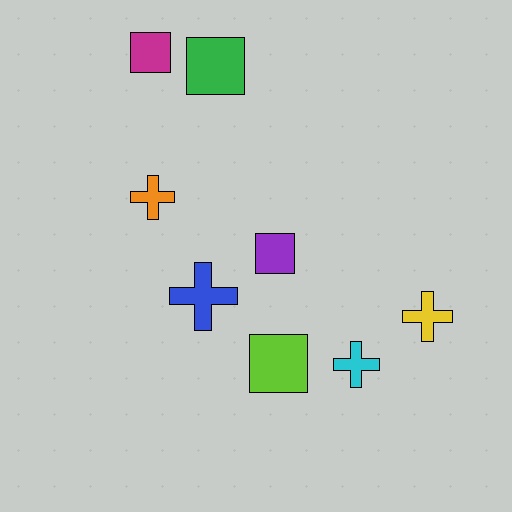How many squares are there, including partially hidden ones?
There are 4 squares.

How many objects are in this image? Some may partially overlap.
There are 8 objects.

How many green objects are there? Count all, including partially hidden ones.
There is 1 green object.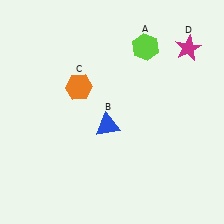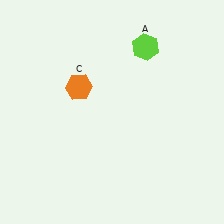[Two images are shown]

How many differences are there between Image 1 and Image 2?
There are 2 differences between the two images.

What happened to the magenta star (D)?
The magenta star (D) was removed in Image 2. It was in the top-right area of Image 1.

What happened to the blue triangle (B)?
The blue triangle (B) was removed in Image 2. It was in the bottom-left area of Image 1.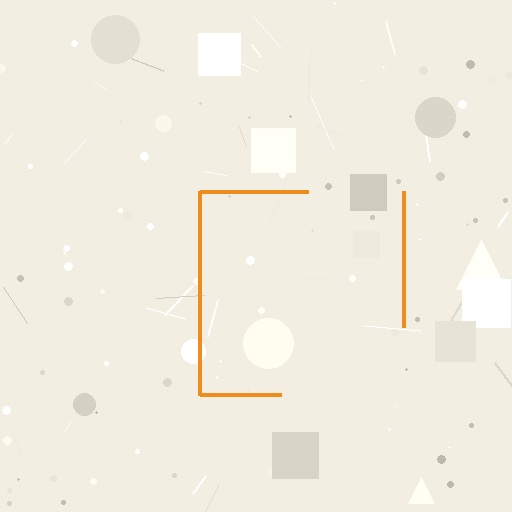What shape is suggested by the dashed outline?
The dashed outline suggests a square.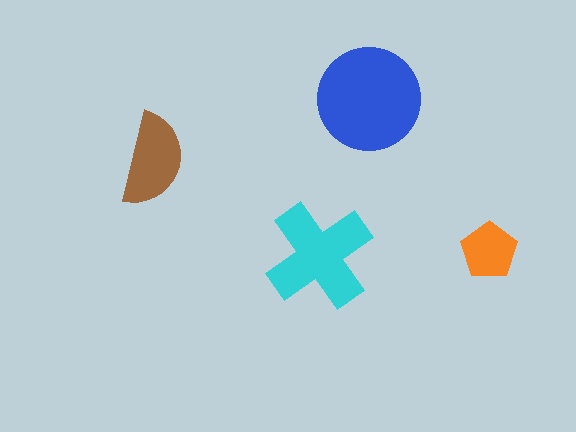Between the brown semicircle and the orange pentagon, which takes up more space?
The brown semicircle.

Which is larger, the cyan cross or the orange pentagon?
The cyan cross.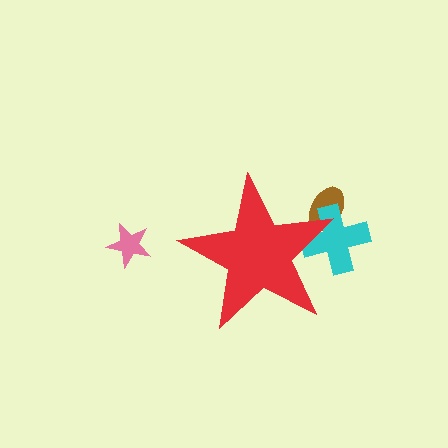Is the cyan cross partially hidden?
Yes, the cyan cross is partially hidden behind the red star.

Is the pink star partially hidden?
No, the pink star is fully visible.